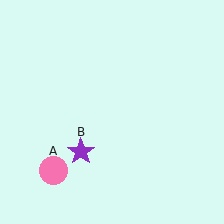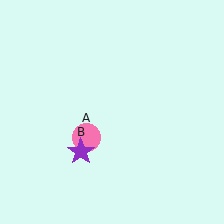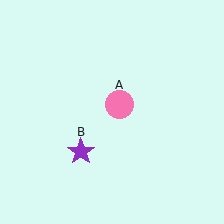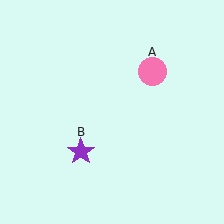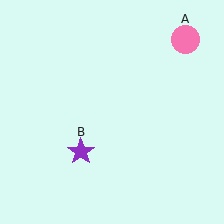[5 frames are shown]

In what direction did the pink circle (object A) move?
The pink circle (object A) moved up and to the right.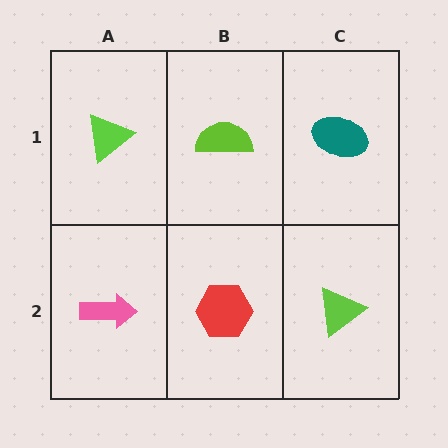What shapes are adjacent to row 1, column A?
A pink arrow (row 2, column A), a lime semicircle (row 1, column B).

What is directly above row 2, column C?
A teal ellipse.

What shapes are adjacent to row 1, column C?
A lime triangle (row 2, column C), a lime semicircle (row 1, column B).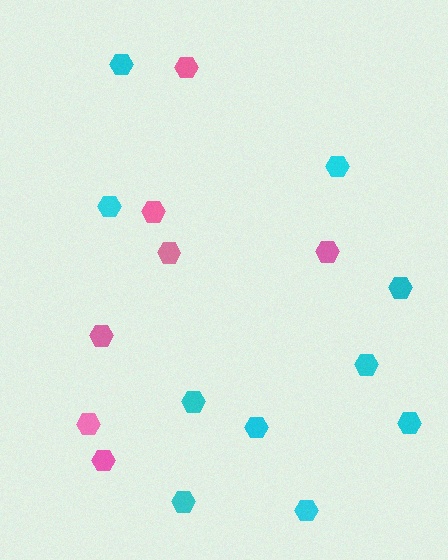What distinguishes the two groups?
There are 2 groups: one group of cyan hexagons (10) and one group of pink hexagons (7).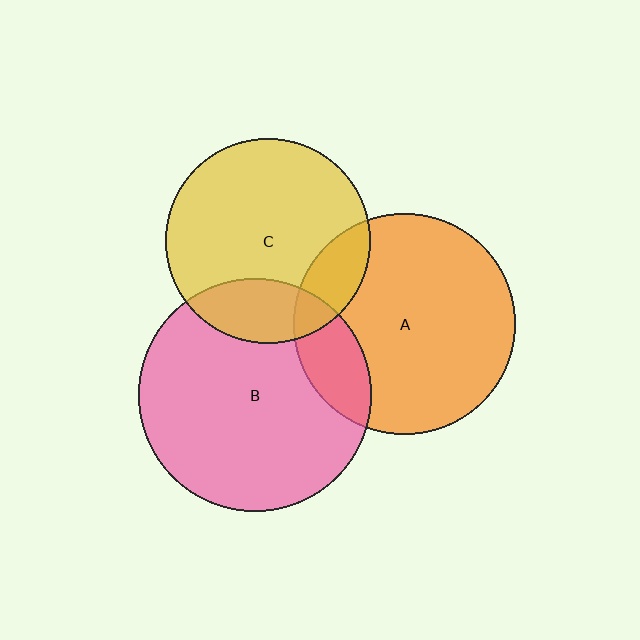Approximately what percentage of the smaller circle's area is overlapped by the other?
Approximately 20%.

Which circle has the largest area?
Circle B (pink).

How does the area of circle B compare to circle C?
Approximately 1.3 times.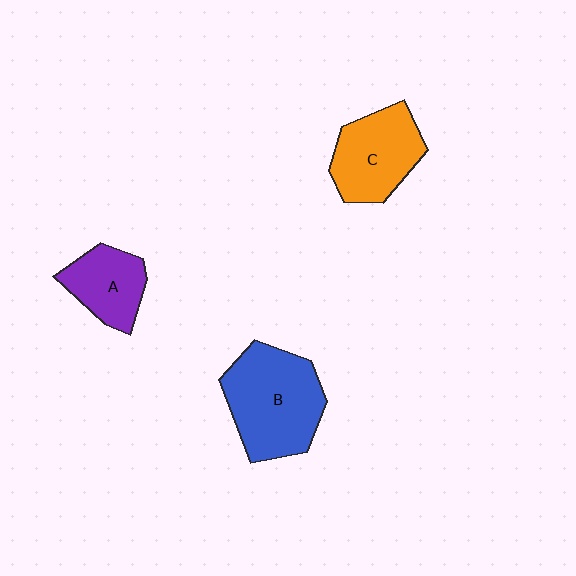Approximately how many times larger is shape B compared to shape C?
Approximately 1.3 times.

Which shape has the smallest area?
Shape A (purple).